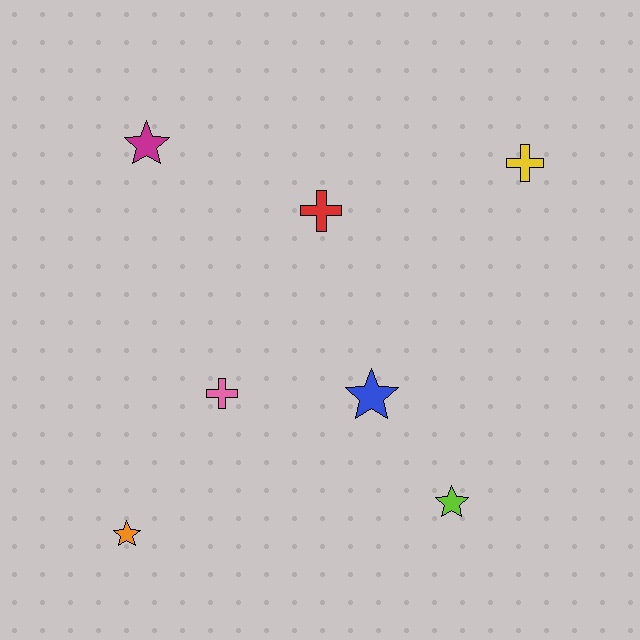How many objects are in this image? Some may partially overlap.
There are 7 objects.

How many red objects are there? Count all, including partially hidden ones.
There is 1 red object.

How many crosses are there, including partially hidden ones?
There are 3 crosses.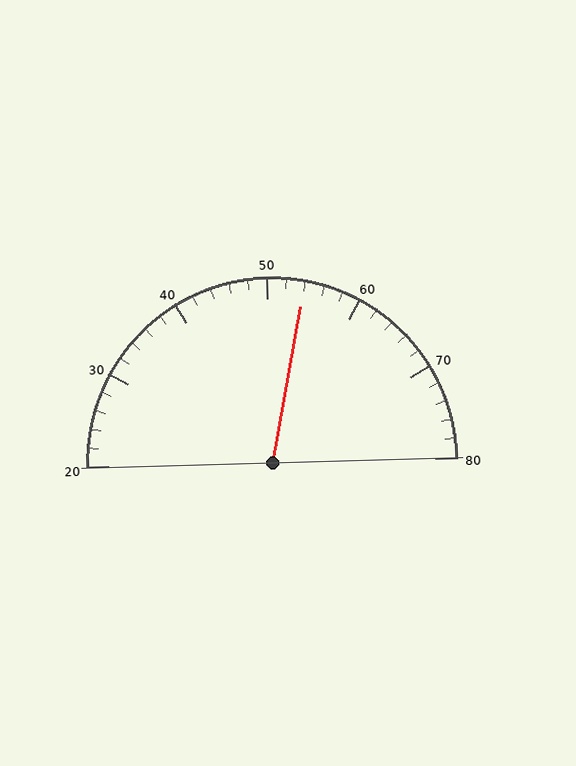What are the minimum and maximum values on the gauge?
The gauge ranges from 20 to 80.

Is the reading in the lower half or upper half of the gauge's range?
The reading is in the upper half of the range (20 to 80).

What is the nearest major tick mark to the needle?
The nearest major tick mark is 50.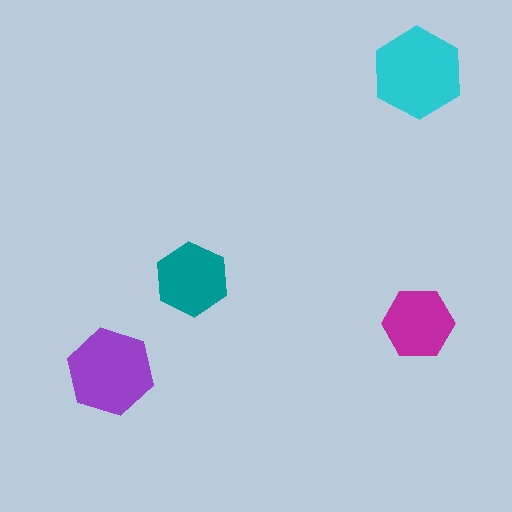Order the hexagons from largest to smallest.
the cyan one, the purple one, the teal one, the magenta one.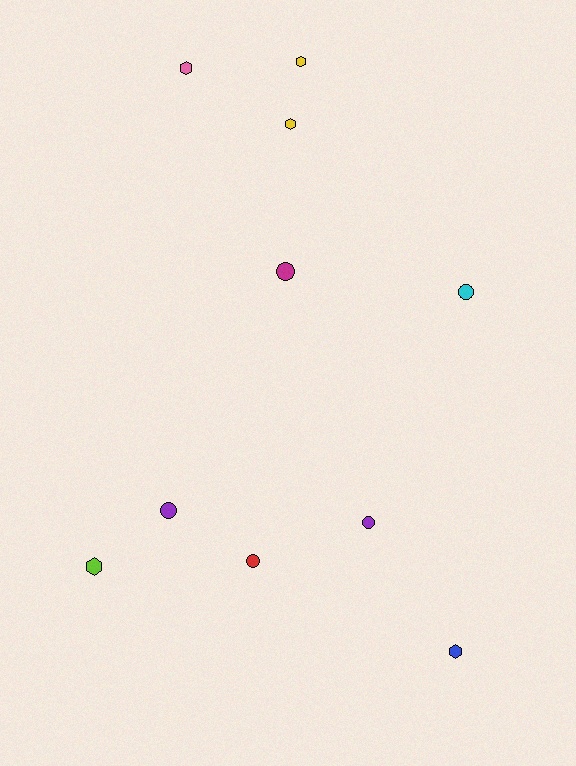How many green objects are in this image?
There are no green objects.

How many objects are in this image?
There are 10 objects.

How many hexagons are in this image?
There are 5 hexagons.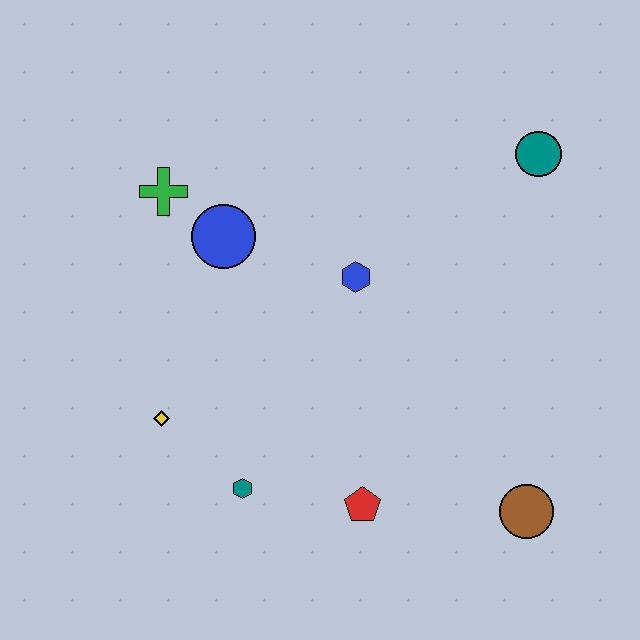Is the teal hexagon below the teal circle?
Yes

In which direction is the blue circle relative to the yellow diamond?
The blue circle is above the yellow diamond.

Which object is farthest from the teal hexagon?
The teal circle is farthest from the teal hexagon.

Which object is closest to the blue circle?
The green cross is closest to the blue circle.